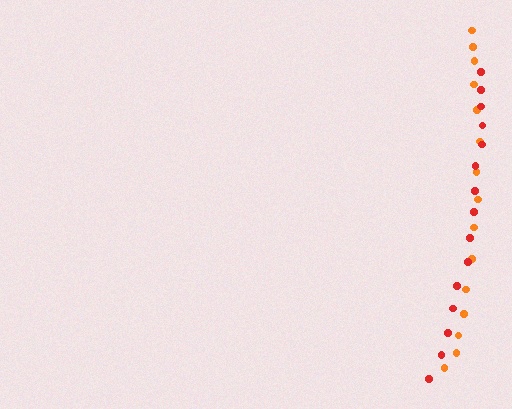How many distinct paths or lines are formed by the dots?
There are 2 distinct paths.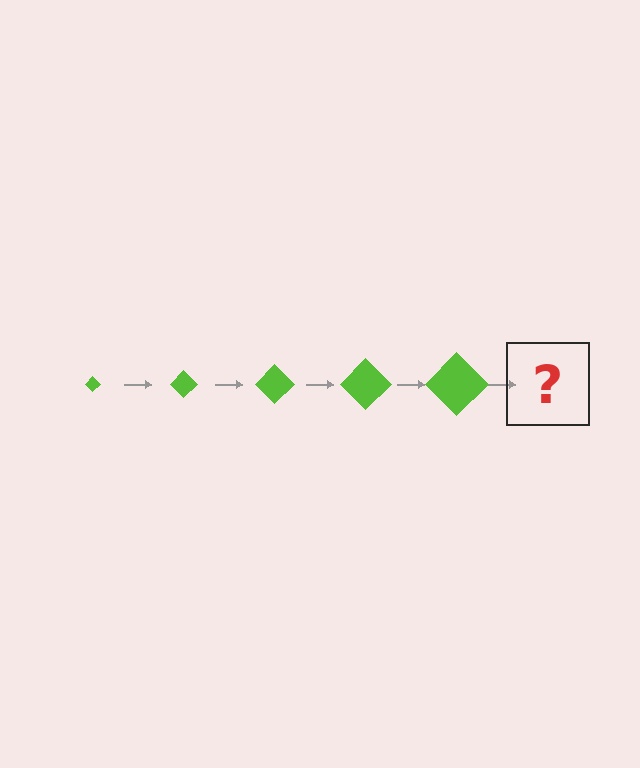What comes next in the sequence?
The next element should be a lime diamond, larger than the previous one.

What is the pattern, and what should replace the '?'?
The pattern is that the diamond gets progressively larger each step. The '?' should be a lime diamond, larger than the previous one.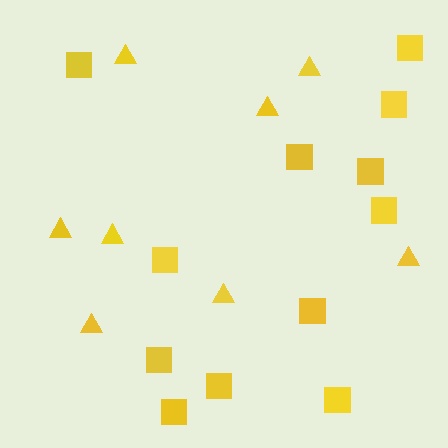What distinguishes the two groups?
There are 2 groups: one group of squares (12) and one group of triangles (8).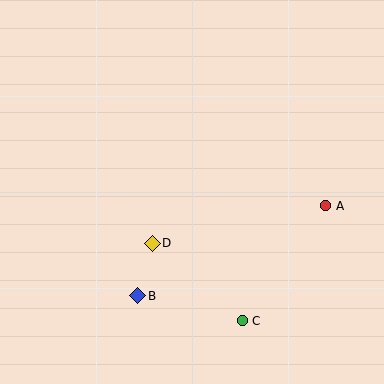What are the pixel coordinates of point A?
Point A is at (326, 206).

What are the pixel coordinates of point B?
Point B is at (138, 296).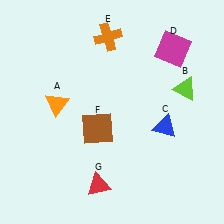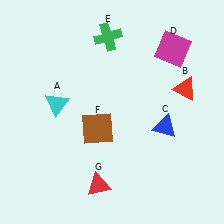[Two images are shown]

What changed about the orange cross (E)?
In Image 1, E is orange. In Image 2, it changed to green.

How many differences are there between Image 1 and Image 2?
There are 3 differences between the two images.